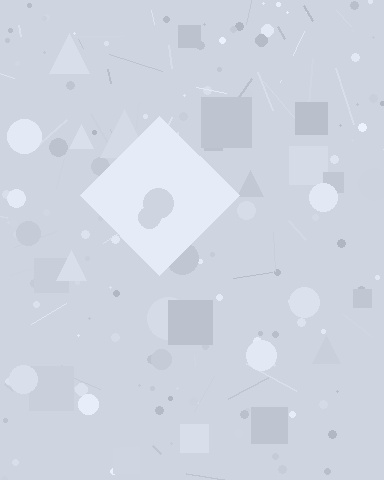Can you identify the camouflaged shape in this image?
The camouflaged shape is a diamond.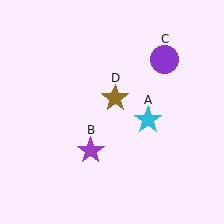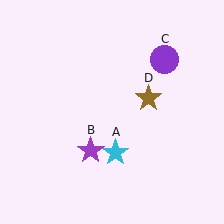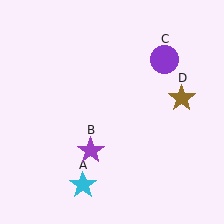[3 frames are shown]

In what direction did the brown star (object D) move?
The brown star (object D) moved right.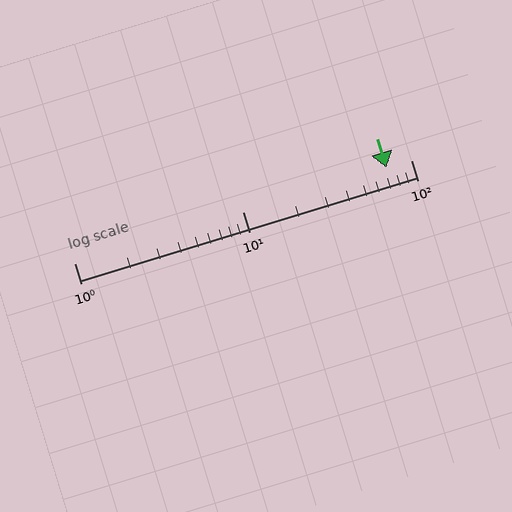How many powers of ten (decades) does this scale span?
The scale spans 2 decades, from 1 to 100.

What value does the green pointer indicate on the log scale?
The pointer indicates approximately 72.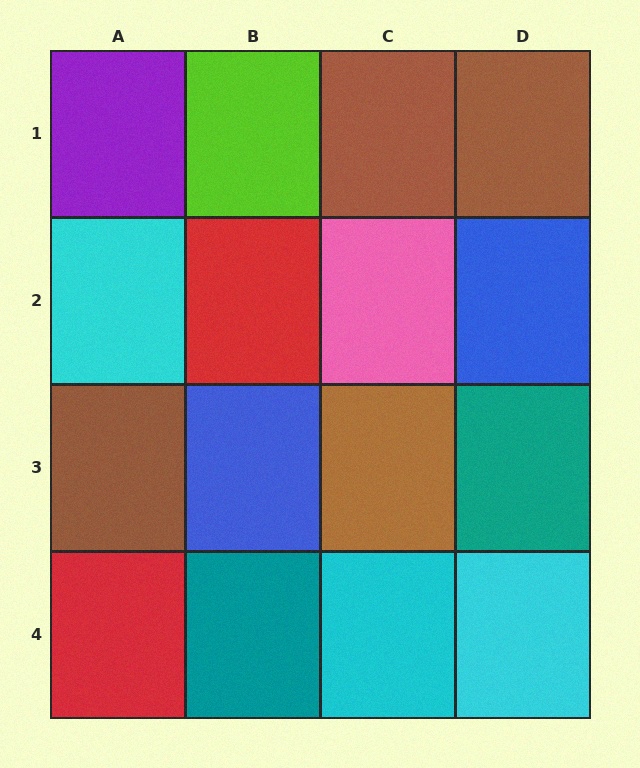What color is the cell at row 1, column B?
Lime.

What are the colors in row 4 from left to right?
Red, teal, cyan, cyan.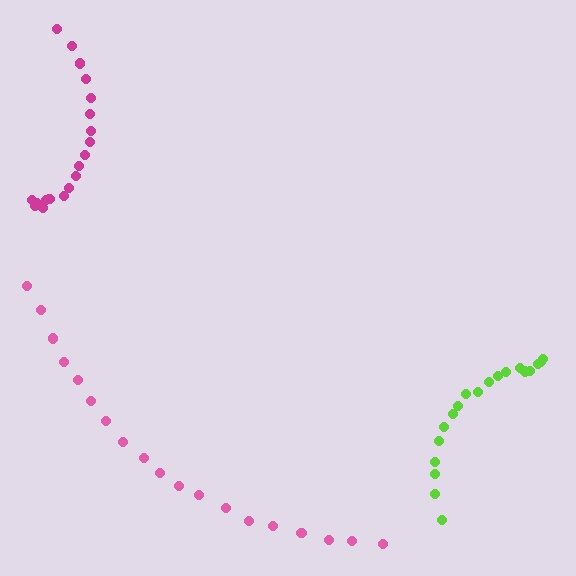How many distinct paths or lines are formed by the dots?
There are 3 distinct paths.